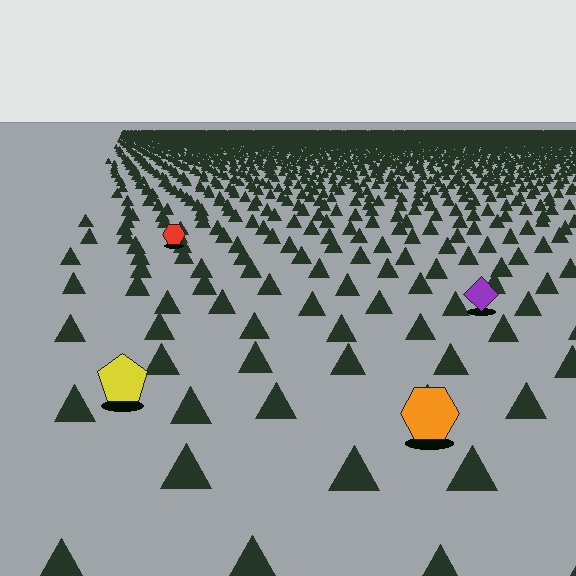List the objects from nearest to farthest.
From nearest to farthest: the orange hexagon, the yellow pentagon, the purple diamond, the red hexagon.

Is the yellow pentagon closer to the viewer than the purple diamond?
Yes. The yellow pentagon is closer — you can tell from the texture gradient: the ground texture is coarser near it.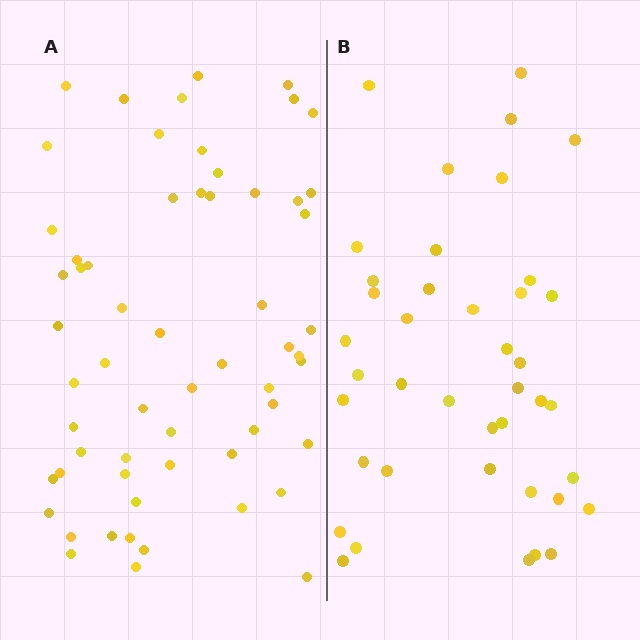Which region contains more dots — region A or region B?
Region A (the left region) has more dots.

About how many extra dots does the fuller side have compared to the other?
Region A has approximately 20 more dots than region B.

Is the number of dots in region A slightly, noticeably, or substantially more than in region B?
Region A has substantially more. The ratio is roughly 1.5 to 1.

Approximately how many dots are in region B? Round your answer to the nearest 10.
About 40 dots. (The exact count is 41, which rounds to 40.)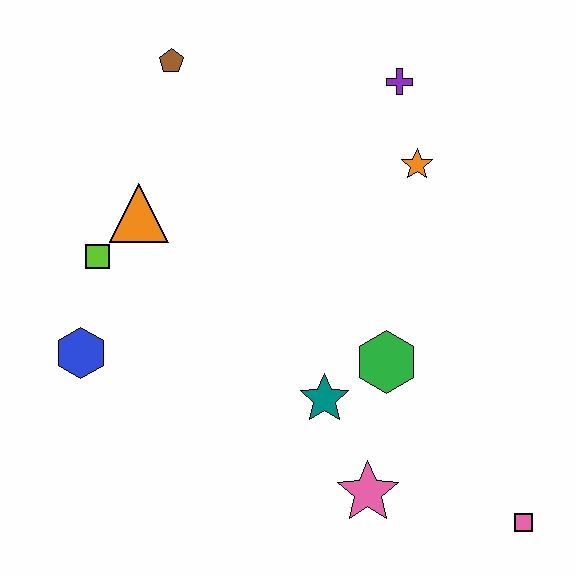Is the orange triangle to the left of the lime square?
No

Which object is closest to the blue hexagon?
The lime square is closest to the blue hexagon.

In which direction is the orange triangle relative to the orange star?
The orange triangle is to the left of the orange star.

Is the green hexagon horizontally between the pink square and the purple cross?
No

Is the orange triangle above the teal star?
Yes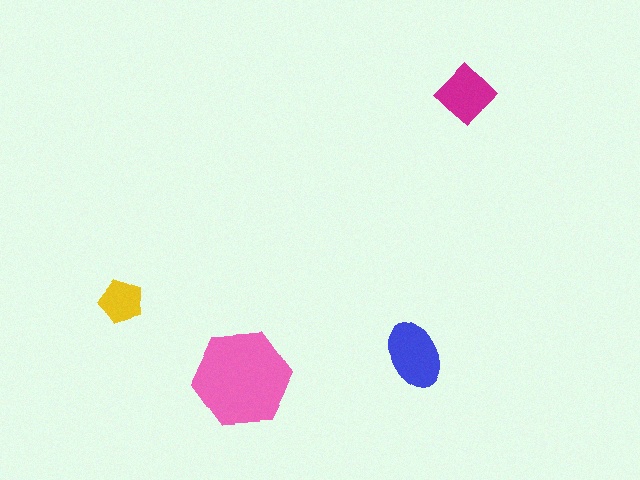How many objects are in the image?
There are 4 objects in the image.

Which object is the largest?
The pink hexagon.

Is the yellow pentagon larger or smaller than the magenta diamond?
Smaller.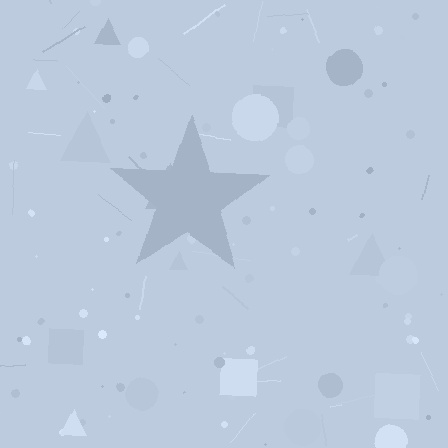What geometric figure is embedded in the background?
A star is embedded in the background.